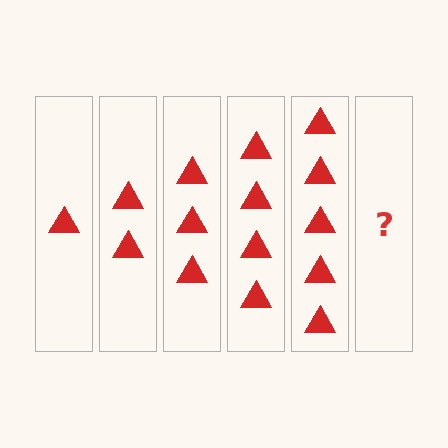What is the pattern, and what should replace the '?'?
The pattern is that each step adds one more triangle. The '?' should be 6 triangles.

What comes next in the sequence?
The next element should be 6 triangles.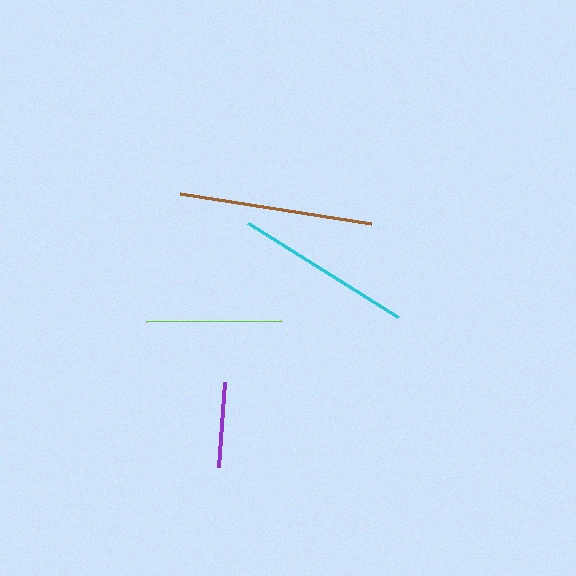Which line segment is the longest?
The brown line is the longest at approximately 194 pixels.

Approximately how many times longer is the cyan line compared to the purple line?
The cyan line is approximately 2.1 times the length of the purple line.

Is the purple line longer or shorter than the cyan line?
The cyan line is longer than the purple line.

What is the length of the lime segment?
The lime segment is approximately 135 pixels long.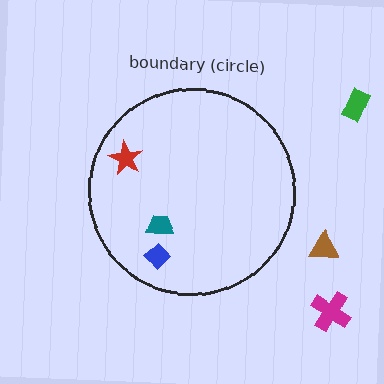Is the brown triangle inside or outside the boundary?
Outside.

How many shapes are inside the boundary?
3 inside, 3 outside.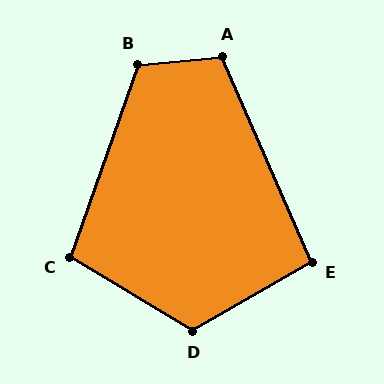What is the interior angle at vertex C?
Approximately 102 degrees (obtuse).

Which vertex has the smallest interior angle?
E, at approximately 96 degrees.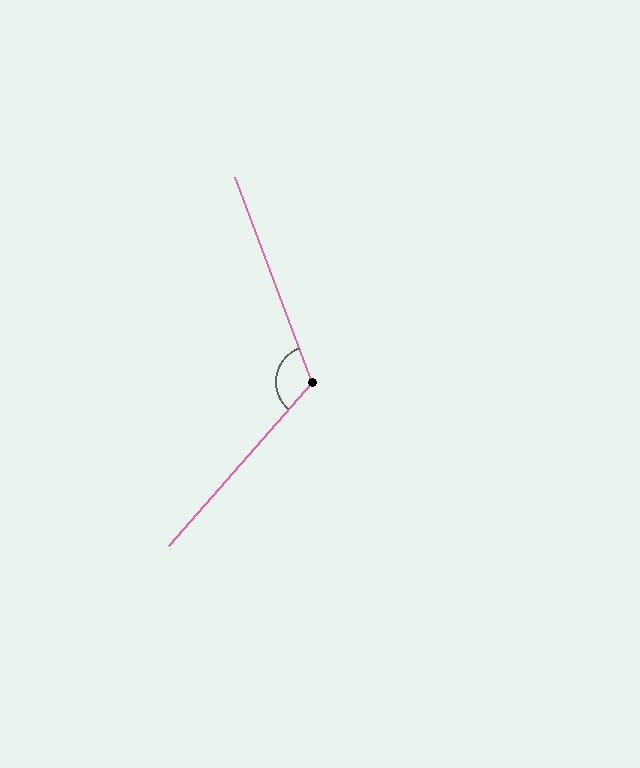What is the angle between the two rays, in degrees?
Approximately 118 degrees.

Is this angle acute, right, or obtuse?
It is obtuse.